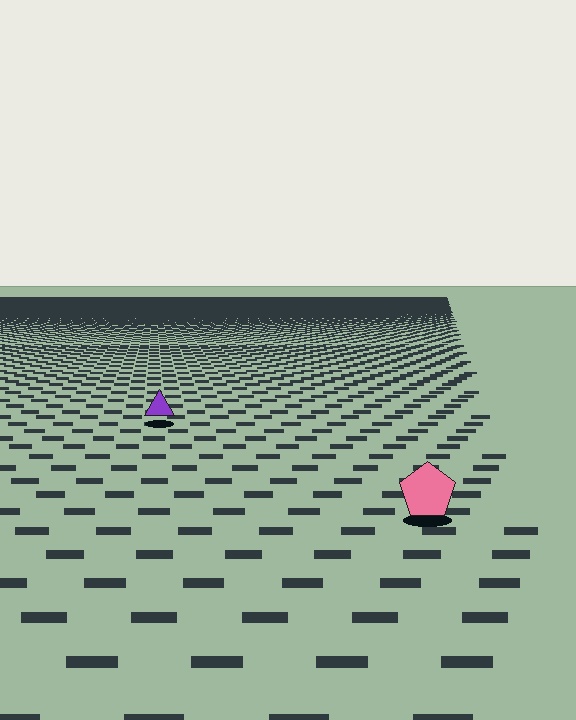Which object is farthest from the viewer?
The purple triangle is farthest from the viewer. It appears smaller and the ground texture around it is denser.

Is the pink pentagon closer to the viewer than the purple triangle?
Yes. The pink pentagon is closer — you can tell from the texture gradient: the ground texture is coarser near it.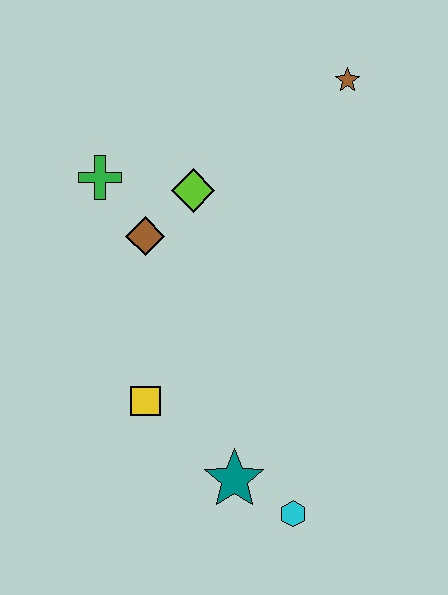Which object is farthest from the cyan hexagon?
The brown star is farthest from the cyan hexagon.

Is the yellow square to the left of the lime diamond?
Yes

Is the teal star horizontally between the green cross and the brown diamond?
No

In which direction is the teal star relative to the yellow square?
The teal star is to the right of the yellow square.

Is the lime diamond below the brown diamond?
No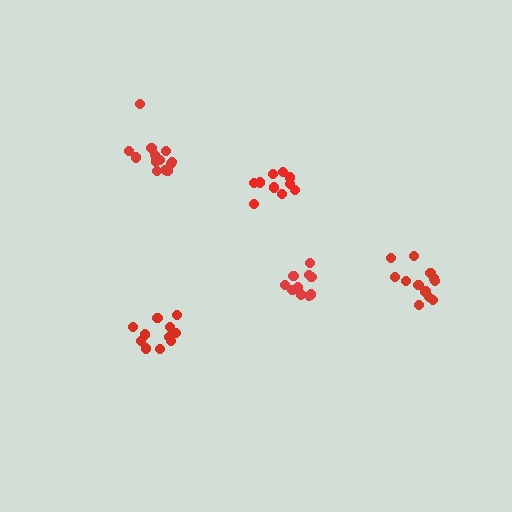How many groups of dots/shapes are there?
There are 5 groups.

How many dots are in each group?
Group 1: 12 dots, Group 2: 10 dots, Group 3: 14 dots, Group 4: 13 dots, Group 5: 10 dots (59 total).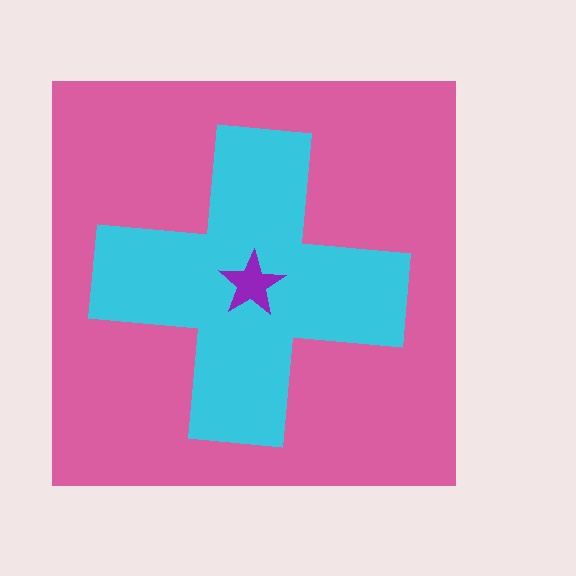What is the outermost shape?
The pink square.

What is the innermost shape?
The purple star.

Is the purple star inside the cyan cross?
Yes.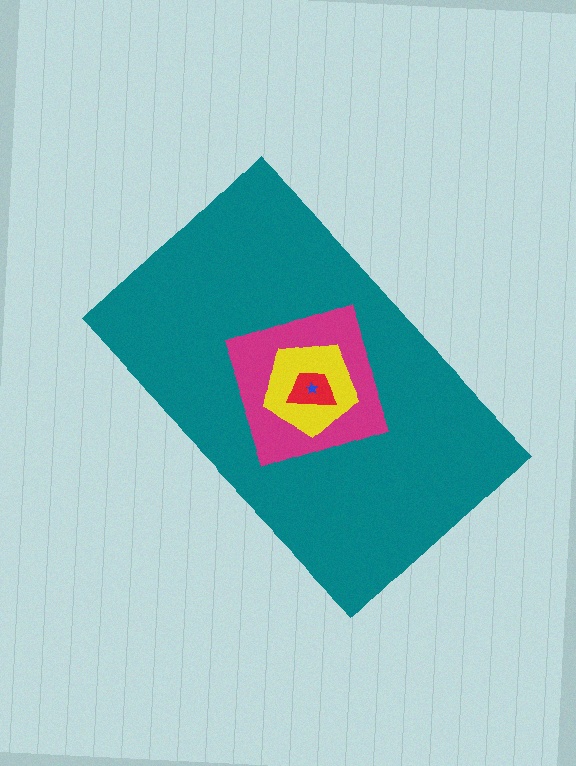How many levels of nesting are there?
5.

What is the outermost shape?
The teal rectangle.